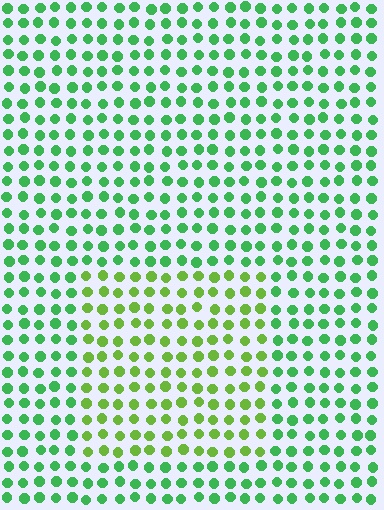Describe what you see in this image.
The image is filled with small green elements in a uniform arrangement. A rectangle-shaped region is visible where the elements are tinted to a slightly different hue, forming a subtle color boundary.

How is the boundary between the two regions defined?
The boundary is defined purely by a slight shift in hue (about 35 degrees). Spacing, size, and orientation are identical on both sides.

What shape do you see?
I see a rectangle.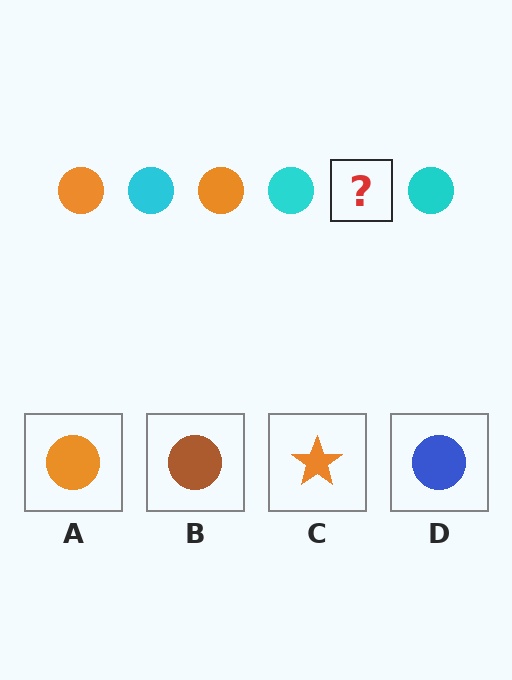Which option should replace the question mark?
Option A.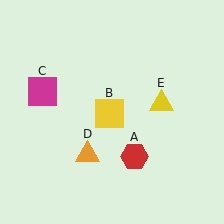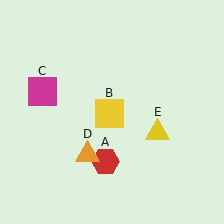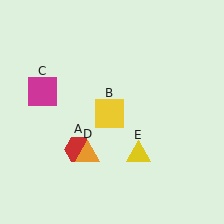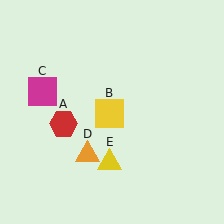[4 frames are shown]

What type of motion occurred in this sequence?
The red hexagon (object A), yellow triangle (object E) rotated clockwise around the center of the scene.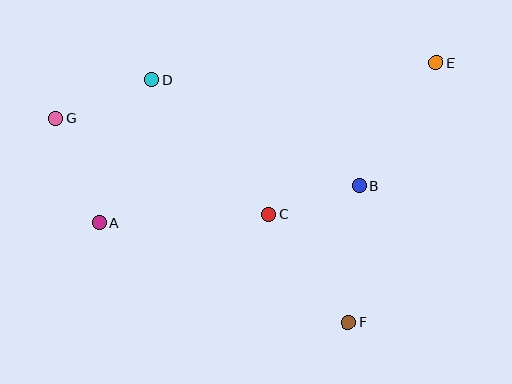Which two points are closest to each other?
Points B and C are closest to each other.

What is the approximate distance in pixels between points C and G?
The distance between C and G is approximately 234 pixels.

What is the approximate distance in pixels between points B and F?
The distance between B and F is approximately 137 pixels.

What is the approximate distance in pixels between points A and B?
The distance between A and B is approximately 263 pixels.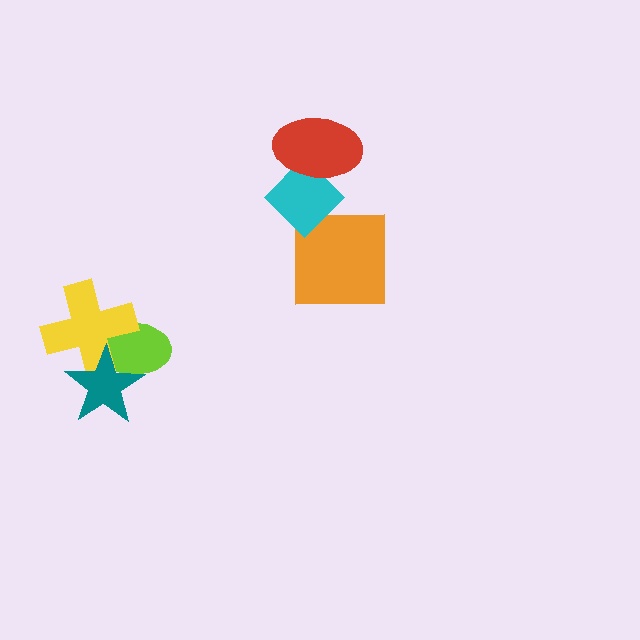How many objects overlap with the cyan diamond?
2 objects overlap with the cyan diamond.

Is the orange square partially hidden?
Yes, it is partially covered by another shape.